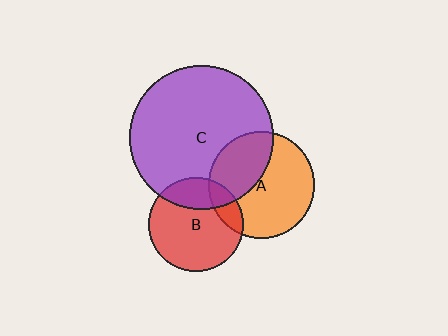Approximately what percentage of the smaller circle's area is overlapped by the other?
Approximately 15%.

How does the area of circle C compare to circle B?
Approximately 2.3 times.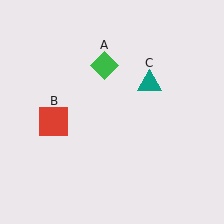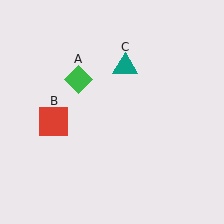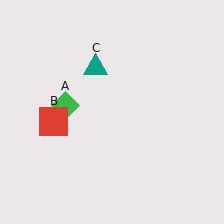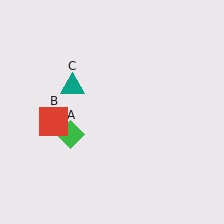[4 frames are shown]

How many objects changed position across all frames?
2 objects changed position: green diamond (object A), teal triangle (object C).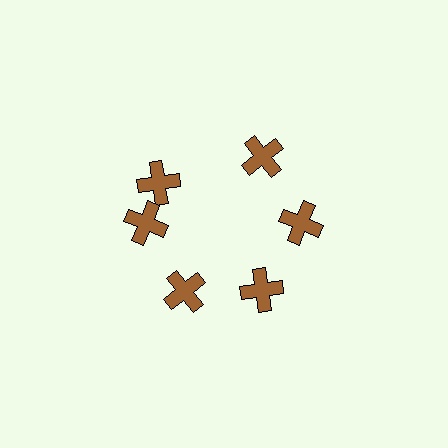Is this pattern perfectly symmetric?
No. The 6 brown crosses are arranged in a ring, but one element near the 11 o'clock position is rotated out of alignment along the ring, breaking the 6-fold rotational symmetry.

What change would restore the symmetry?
The symmetry would be restored by rotating it back into even spacing with its neighbors so that all 6 crosses sit at equal angles and equal distance from the center.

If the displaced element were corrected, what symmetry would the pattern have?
It would have 6-fold rotational symmetry — the pattern would map onto itself every 60 degrees.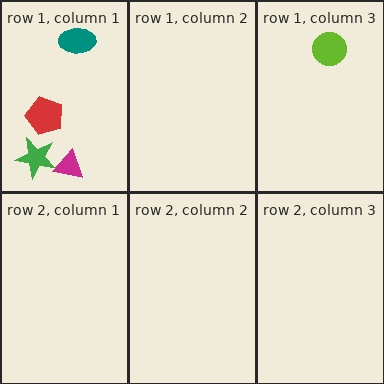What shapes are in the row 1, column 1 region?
The magenta triangle, the teal ellipse, the red pentagon, the green star.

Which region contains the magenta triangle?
The row 1, column 1 region.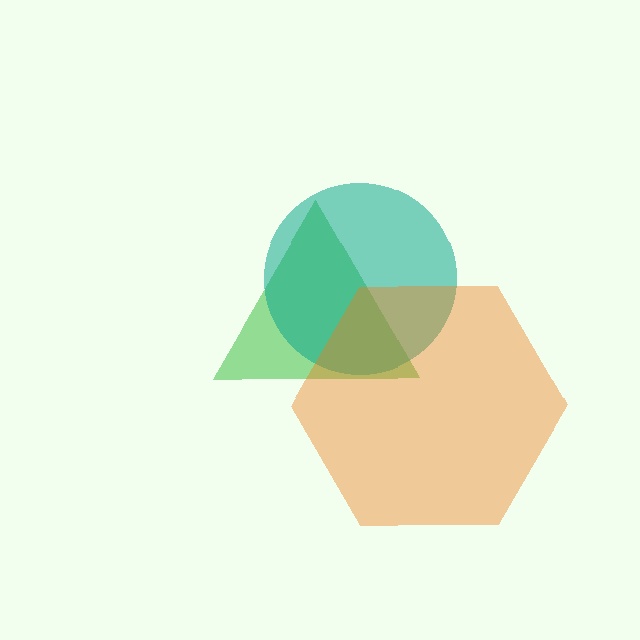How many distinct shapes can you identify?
There are 3 distinct shapes: a green triangle, a teal circle, an orange hexagon.